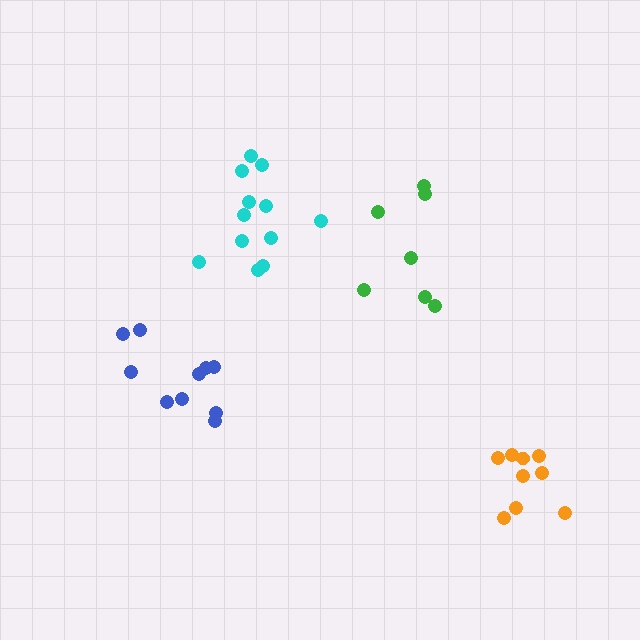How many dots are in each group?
Group 1: 12 dots, Group 2: 9 dots, Group 3: 7 dots, Group 4: 10 dots (38 total).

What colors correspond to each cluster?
The clusters are colored: cyan, orange, green, blue.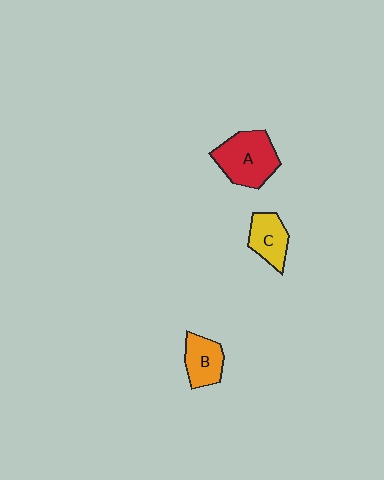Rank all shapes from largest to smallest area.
From largest to smallest: A (red), B (orange), C (yellow).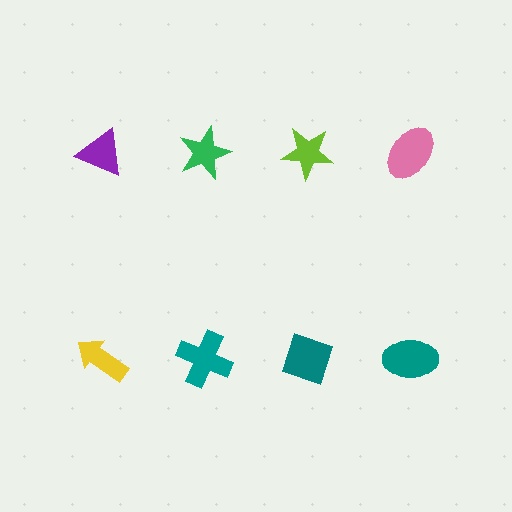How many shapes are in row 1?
4 shapes.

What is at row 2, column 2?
A teal cross.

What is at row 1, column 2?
A green star.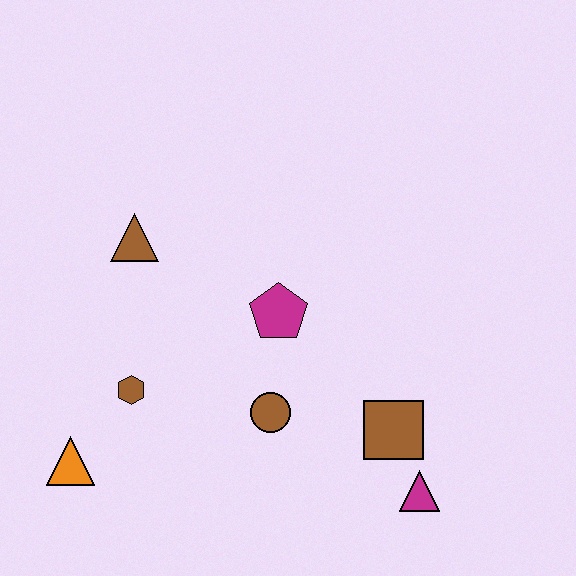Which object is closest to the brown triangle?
The brown hexagon is closest to the brown triangle.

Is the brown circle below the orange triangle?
No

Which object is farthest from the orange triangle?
The magenta triangle is farthest from the orange triangle.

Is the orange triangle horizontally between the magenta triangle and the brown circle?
No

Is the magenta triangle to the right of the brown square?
Yes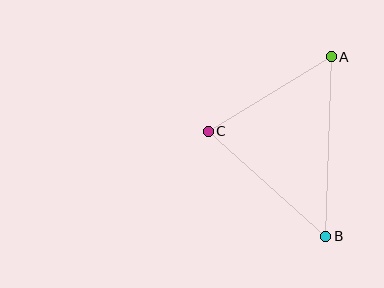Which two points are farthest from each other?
Points A and B are farthest from each other.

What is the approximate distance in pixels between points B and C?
The distance between B and C is approximately 157 pixels.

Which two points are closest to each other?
Points A and C are closest to each other.